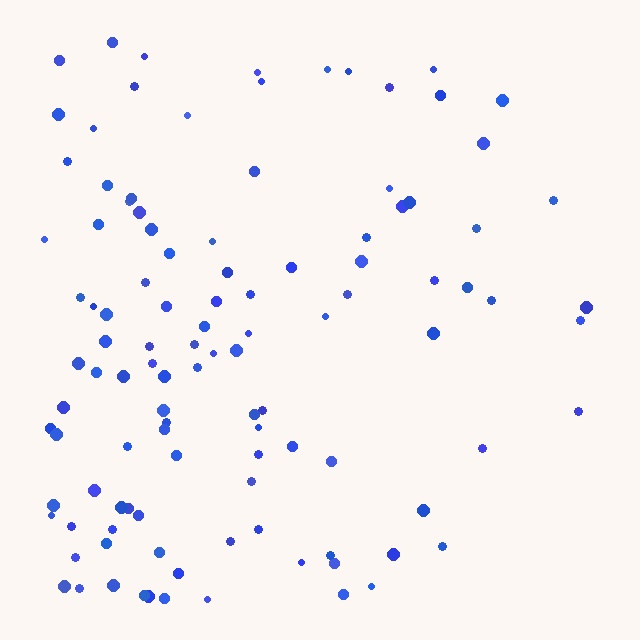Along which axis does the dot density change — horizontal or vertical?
Horizontal.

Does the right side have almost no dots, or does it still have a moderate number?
Still a moderate number, just noticeably fewer than the left.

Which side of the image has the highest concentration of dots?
The left.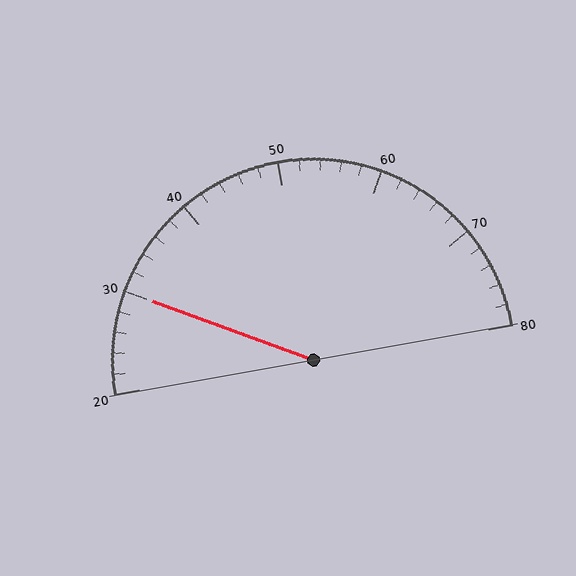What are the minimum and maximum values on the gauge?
The gauge ranges from 20 to 80.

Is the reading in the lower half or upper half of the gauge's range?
The reading is in the lower half of the range (20 to 80).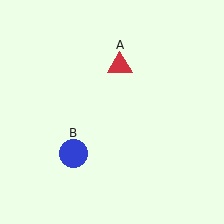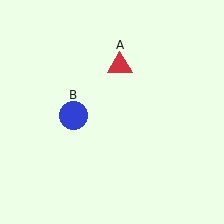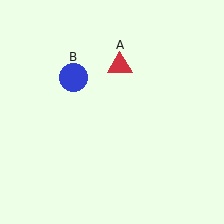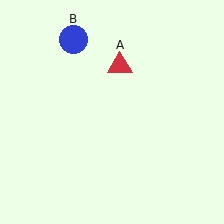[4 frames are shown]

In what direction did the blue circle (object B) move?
The blue circle (object B) moved up.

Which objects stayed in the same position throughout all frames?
Red triangle (object A) remained stationary.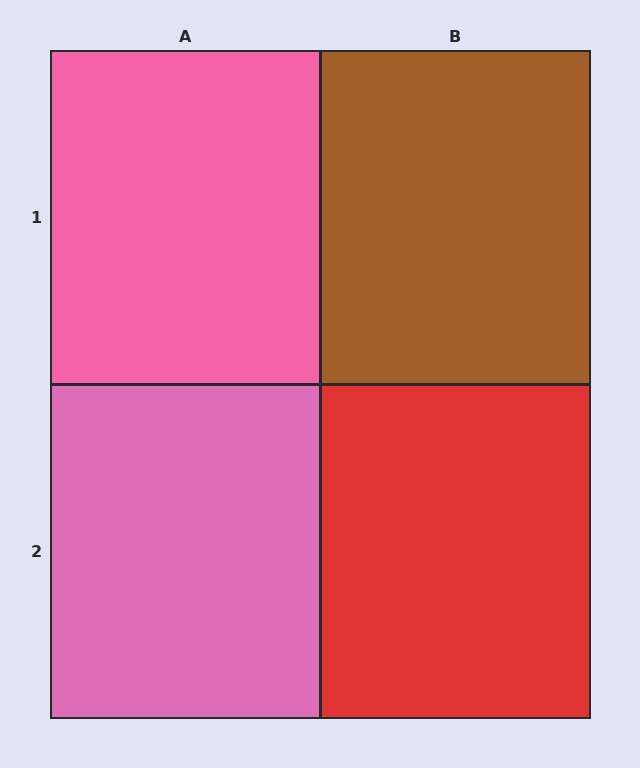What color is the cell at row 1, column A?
Pink.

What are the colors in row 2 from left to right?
Pink, red.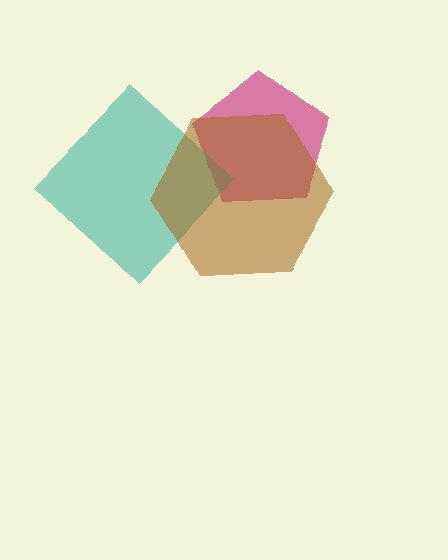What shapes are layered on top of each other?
The layered shapes are: a magenta pentagon, a teal diamond, a brown hexagon.